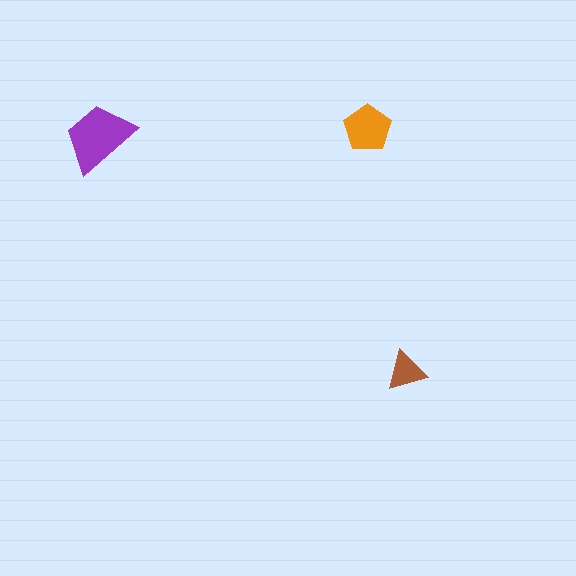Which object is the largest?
The purple trapezoid.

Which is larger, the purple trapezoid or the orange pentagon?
The purple trapezoid.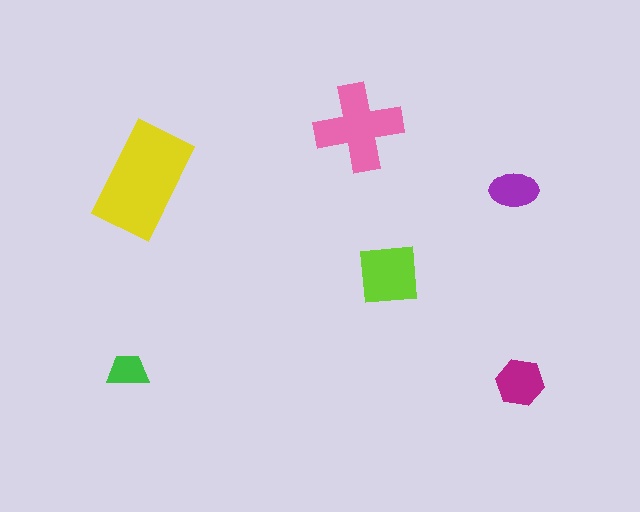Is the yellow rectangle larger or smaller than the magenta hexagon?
Larger.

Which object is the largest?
The yellow rectangle.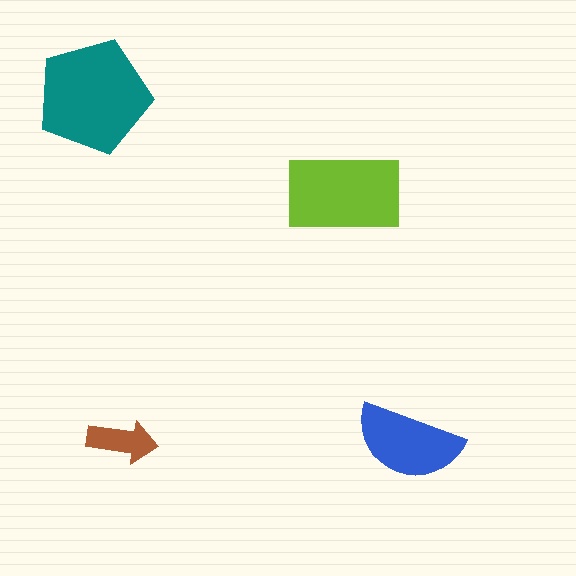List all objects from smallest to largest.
The brown arrow, the blue semicircle, the lime rectangle, the teal pentagon.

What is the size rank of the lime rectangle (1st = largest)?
2nd.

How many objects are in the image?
There are 4 objects in the image.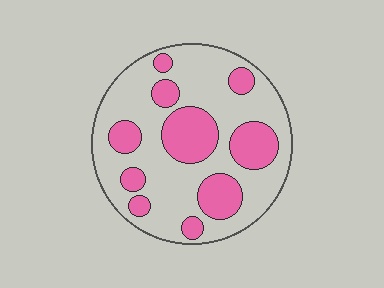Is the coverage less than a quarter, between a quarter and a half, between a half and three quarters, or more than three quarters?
Between a quarter and a half.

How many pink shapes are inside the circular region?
10.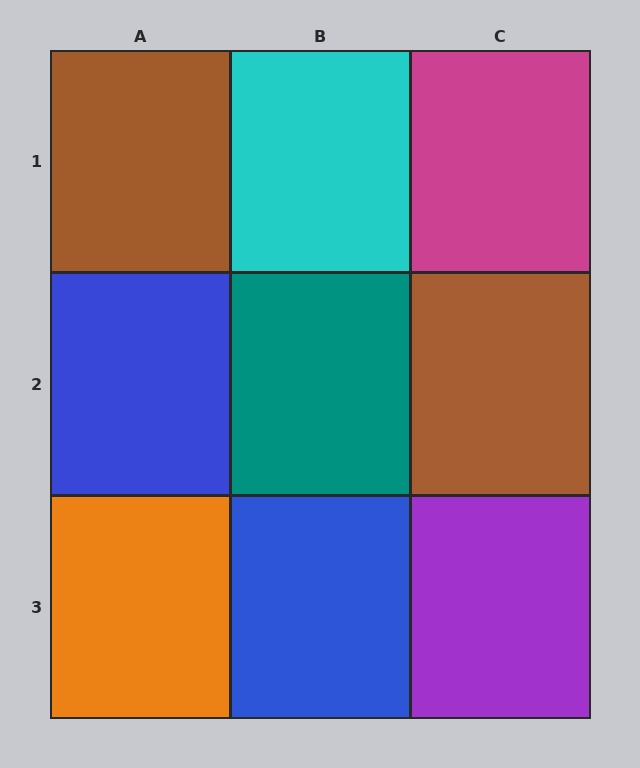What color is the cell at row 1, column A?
Brown.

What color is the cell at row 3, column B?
Blue.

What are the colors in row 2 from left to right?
Blue, teal, brown.